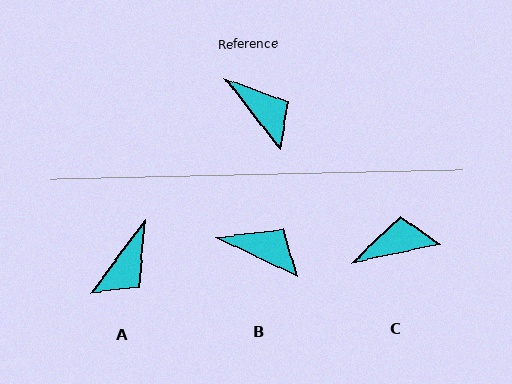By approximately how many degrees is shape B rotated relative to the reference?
Approximately 26 degrees counter-clockwise.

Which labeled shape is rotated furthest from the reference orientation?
A, about 74 degrees away.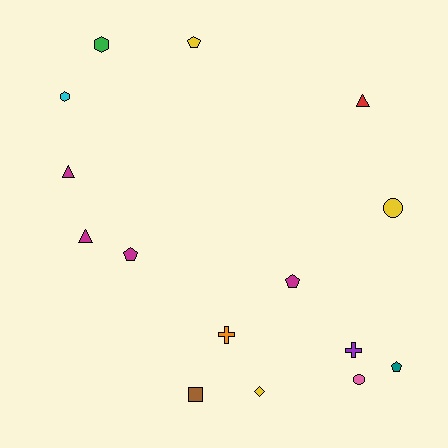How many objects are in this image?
There are 15 objects.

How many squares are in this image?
There is 1 square.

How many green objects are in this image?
There is 1 green object.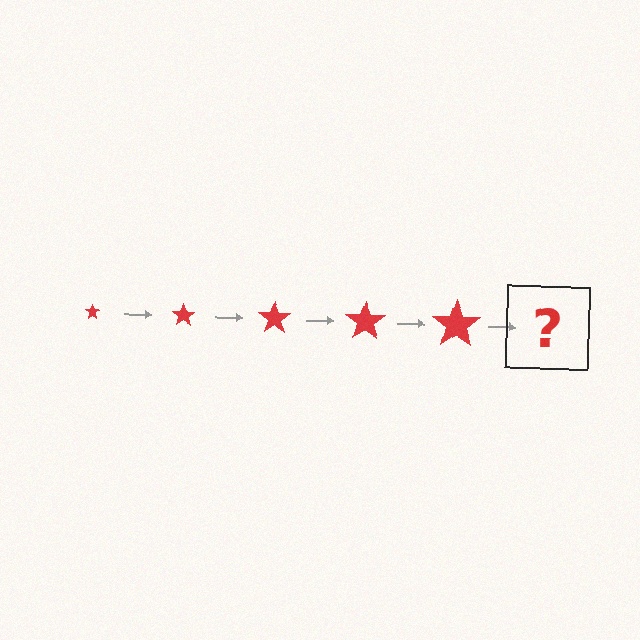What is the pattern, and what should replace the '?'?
The pattern is that the star gets progressively larger each step. The '?' should be a red star, larger than the previous one.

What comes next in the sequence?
The next element should be a red star, larger than the previous one.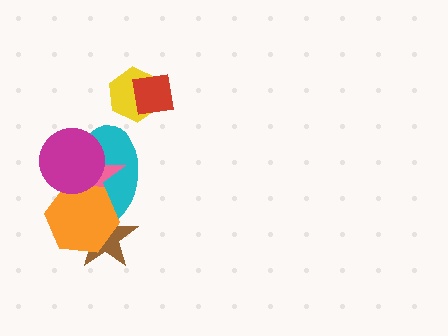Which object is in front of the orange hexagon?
The magenta circle is in front of the orange hexagon.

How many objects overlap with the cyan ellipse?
4 objects overlap with the cyan ellipse.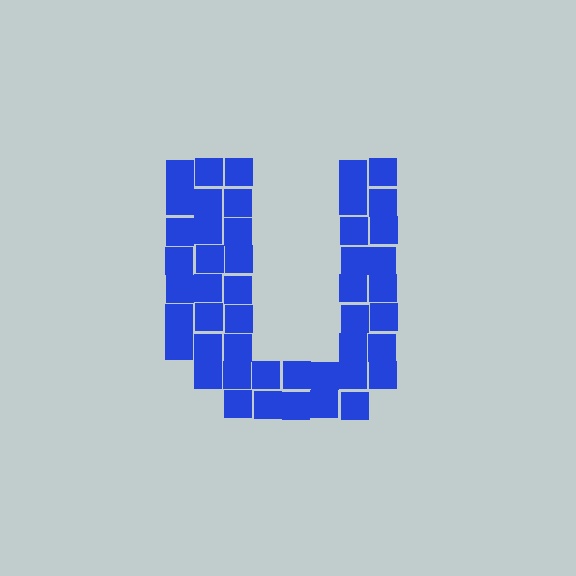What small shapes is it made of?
It is made of small squares.